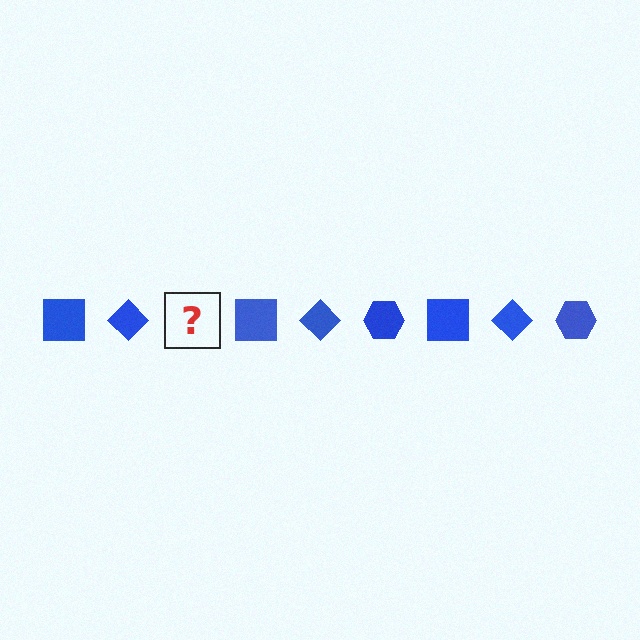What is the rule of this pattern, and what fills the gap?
The rule is that the pattern cycles through square, diamond, hexagon shapes in blue. The gap should be filled with a blue hexagon.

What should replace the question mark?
The question mark should be replaced with a blue hexagon.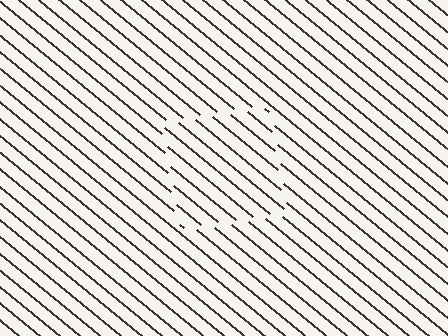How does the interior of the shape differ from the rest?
The interior of the shape contains the same grating, shifted by half a period — the contour is defined by the phase discontinuity where line-ends from the inner and outer gratings abut.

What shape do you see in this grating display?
An illusory square. The interior of the shape contains the same grating, shifted by half a period — the contour is defined by the phase discontinuity where line-ends from the inner and outer gratings abut.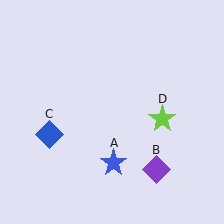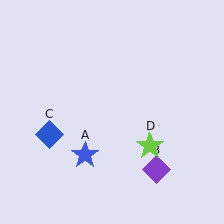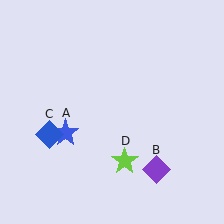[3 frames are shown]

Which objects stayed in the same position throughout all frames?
Purple diamond (object B) and blue diamond (object C) remained stationary.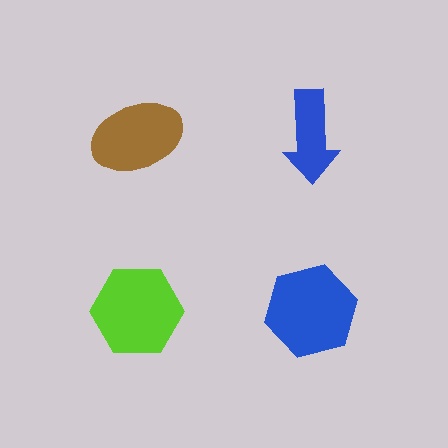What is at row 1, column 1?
A brown ellipse.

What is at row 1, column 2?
A blue arrow.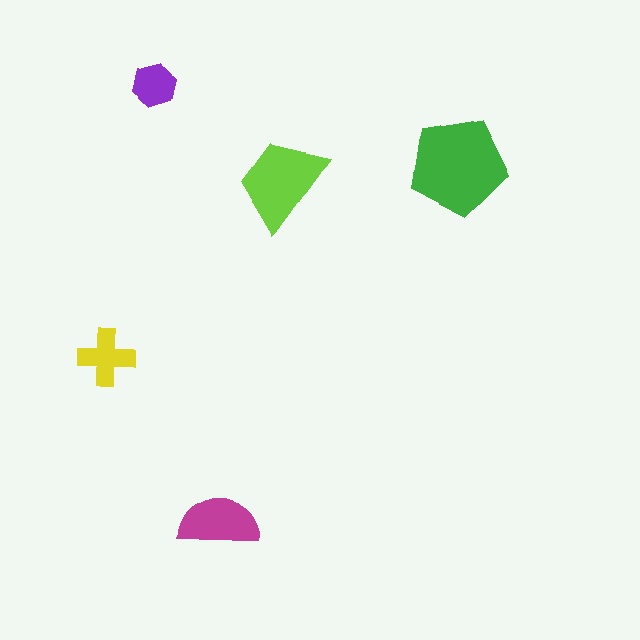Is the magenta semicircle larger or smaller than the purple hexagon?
Larger.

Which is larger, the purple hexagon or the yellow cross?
The yellow cross.